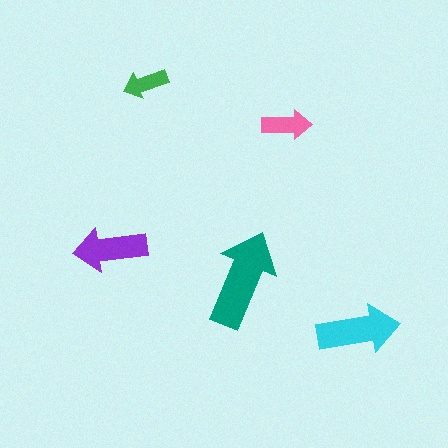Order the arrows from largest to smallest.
the teal one, the cyan one, the purple one, the pink one, the green one.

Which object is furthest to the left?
The purple arrow is leftmost.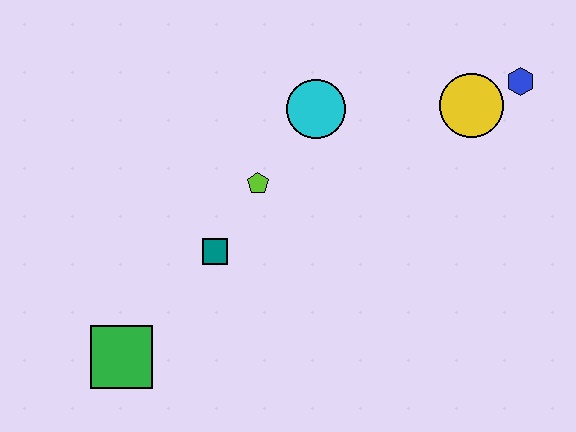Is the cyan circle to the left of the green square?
No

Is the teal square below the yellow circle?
Yes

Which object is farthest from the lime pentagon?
The blue hexagon is farthest from the lime pentagon.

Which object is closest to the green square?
The teal square is closest to the green square.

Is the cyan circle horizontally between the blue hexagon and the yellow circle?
No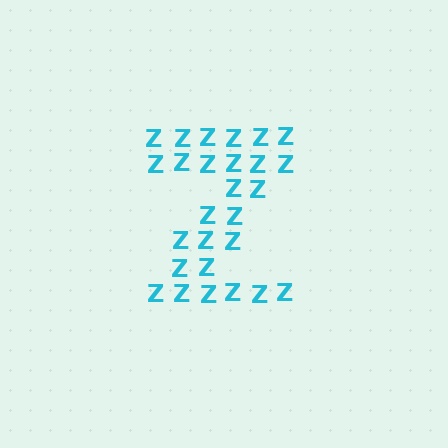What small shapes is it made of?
It is made of small letter Z's.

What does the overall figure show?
The overall figure shows the letter Z.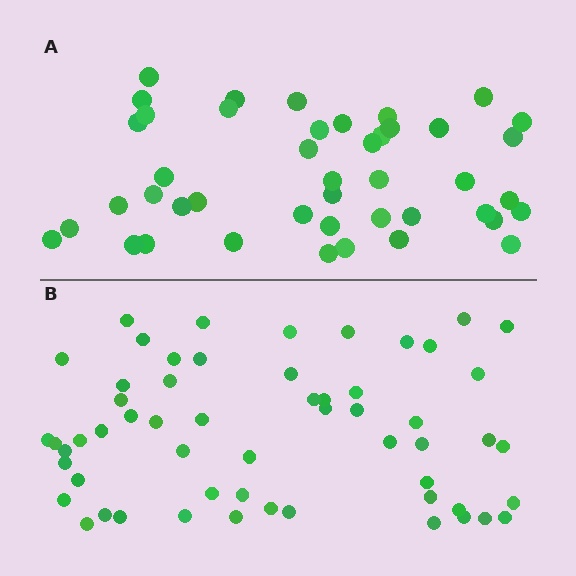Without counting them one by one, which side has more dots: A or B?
Region B (the bottom region) has more dots.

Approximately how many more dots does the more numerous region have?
Region B has approximately 15 more dots than region A.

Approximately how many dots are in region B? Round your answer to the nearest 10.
About 60 dots. (The exact count is 57, which rounds to 60.)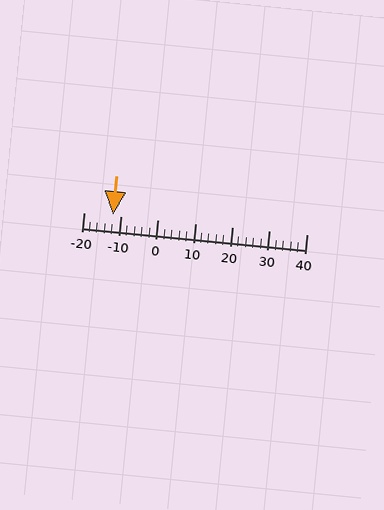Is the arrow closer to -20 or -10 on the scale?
The arrow is closer to -10.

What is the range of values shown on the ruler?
The ruler shows values from -20 to 40.